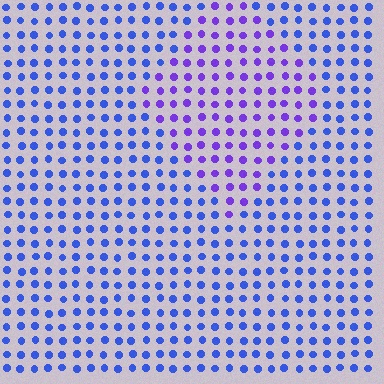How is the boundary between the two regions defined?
The boundary is defined purely by a slight shift in hue (about 36 degrees). Spacing, size, and orientation are identical on both sides.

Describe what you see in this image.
The image is filled with small blue elements in a uniform arrangement. A diamond-shaped region is visible where the elements are tinted to a slightly different hue, forming a subtle color boundary.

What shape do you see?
I see a diamond.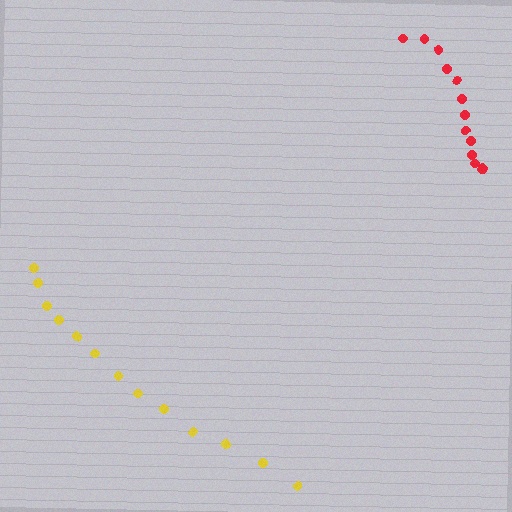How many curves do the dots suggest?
There are 2 distinct paths.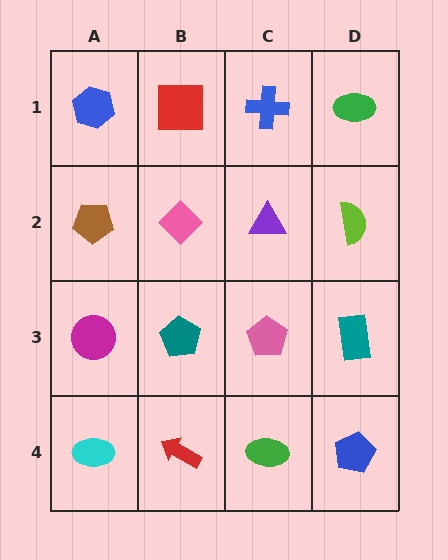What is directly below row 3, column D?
A blue pentagon.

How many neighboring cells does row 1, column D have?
2.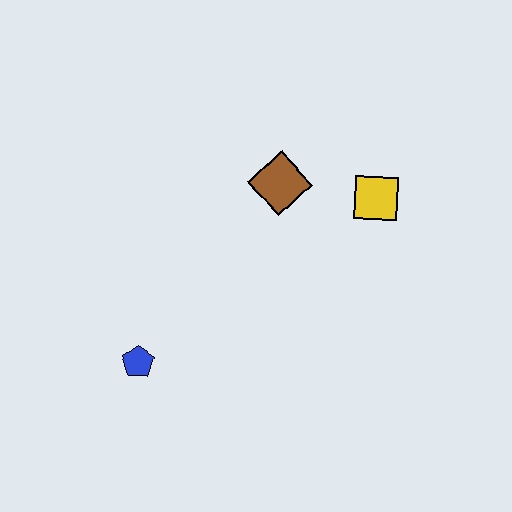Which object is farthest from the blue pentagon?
The yellow square is farthest from the blue pentagon.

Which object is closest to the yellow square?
The brown diamond is closest to the yellow square.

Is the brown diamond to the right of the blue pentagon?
Yes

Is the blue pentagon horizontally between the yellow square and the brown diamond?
No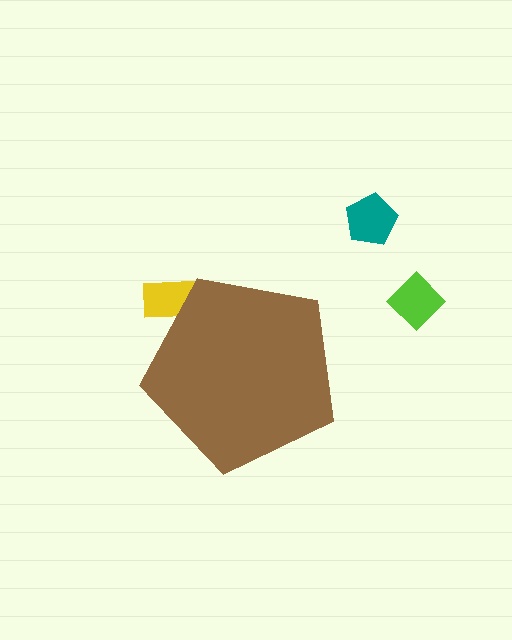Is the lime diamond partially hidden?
No, the lime diamond is fully visible.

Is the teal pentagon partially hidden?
No, the teal pentagon is fully visible.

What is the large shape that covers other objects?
A brown pentagon.